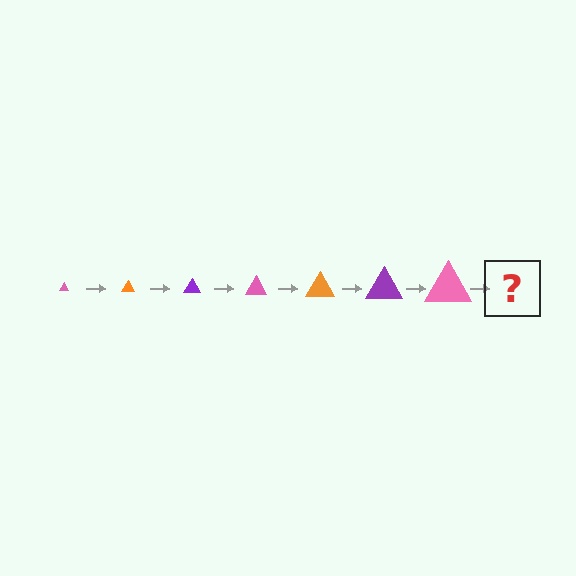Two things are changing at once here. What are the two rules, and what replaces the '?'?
The two rules are that the triangle grows larger each step and the color cycles through pink, orange, and purple. The '?' should be an orange triangle, larger than the previous one.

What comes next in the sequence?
The next element should be an orange triangle, larger than the previous one.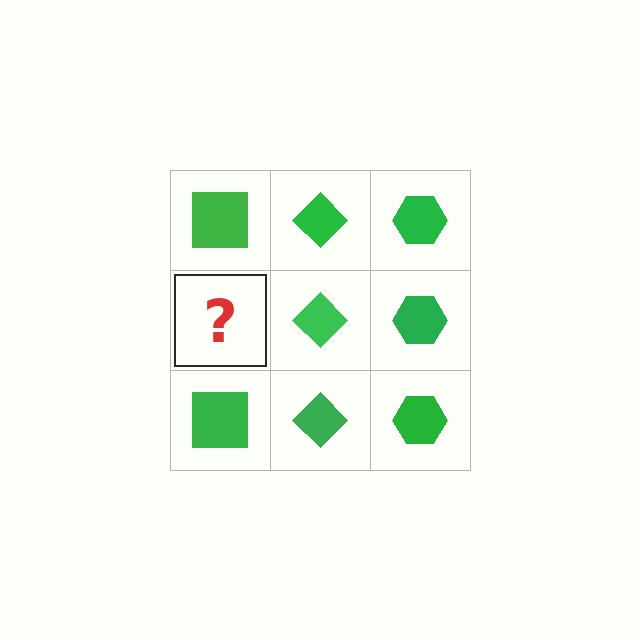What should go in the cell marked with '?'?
The missing cell should contain a green square.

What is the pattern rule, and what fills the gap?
The rule is that each column has a consistent shape. The gap should be filled with a green square.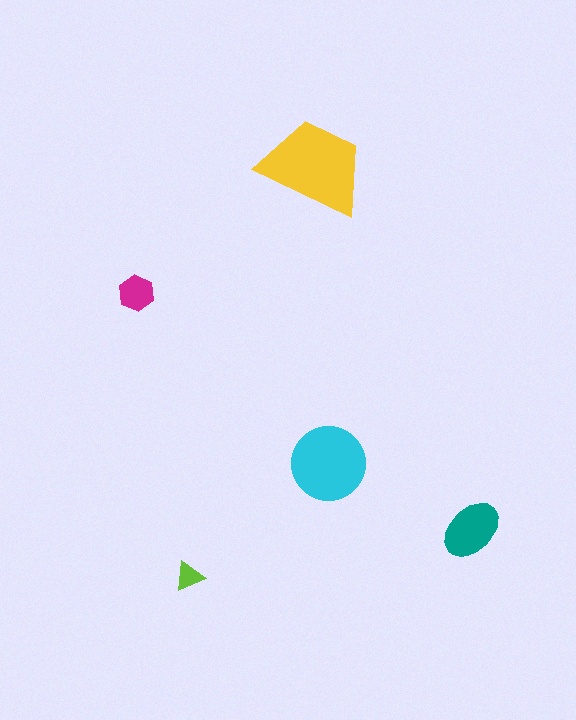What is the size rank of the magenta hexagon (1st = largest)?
4th.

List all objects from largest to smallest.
The yellow trapezoid, the cyan circle, the teal ellipse, the magenta hexagon, the lime triangle.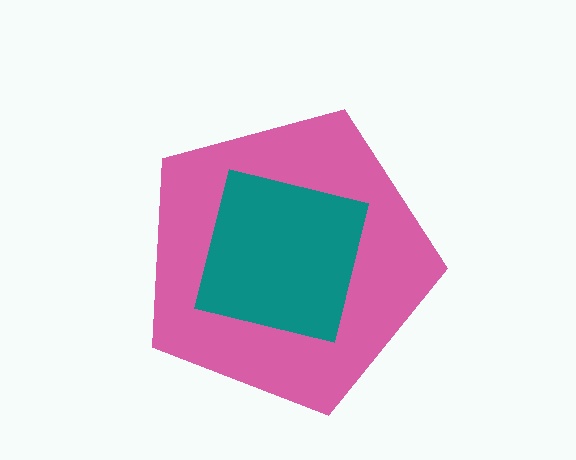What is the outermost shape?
The pink pentagon.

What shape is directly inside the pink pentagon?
The teal square.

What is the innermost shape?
The teal square.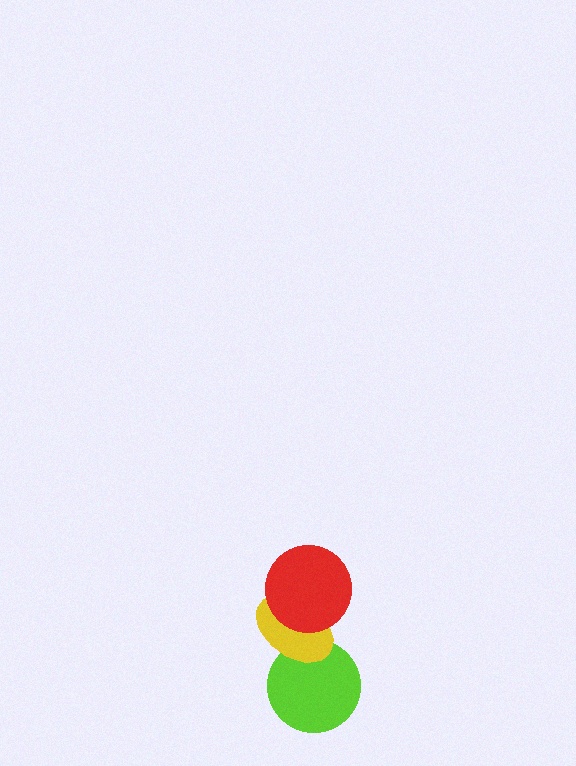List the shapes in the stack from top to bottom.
From top to bottom: the red circle, the yellow ellipse, the lime circle.